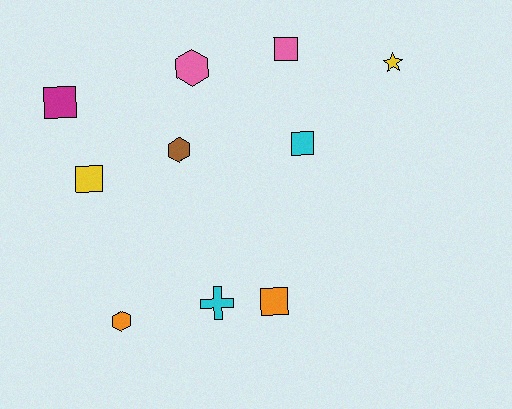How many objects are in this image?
There are 10 objects.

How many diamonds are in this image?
There are no diamonds.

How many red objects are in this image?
There are no red objects.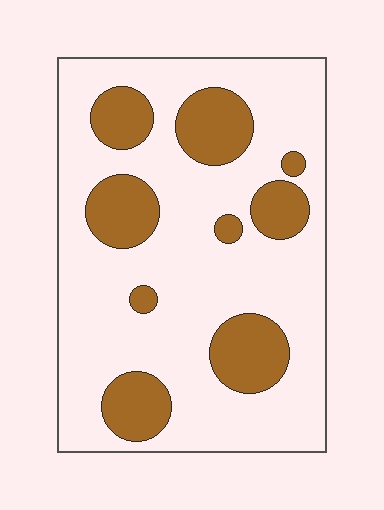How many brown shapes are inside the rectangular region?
9.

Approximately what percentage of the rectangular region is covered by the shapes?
Approximately 25%.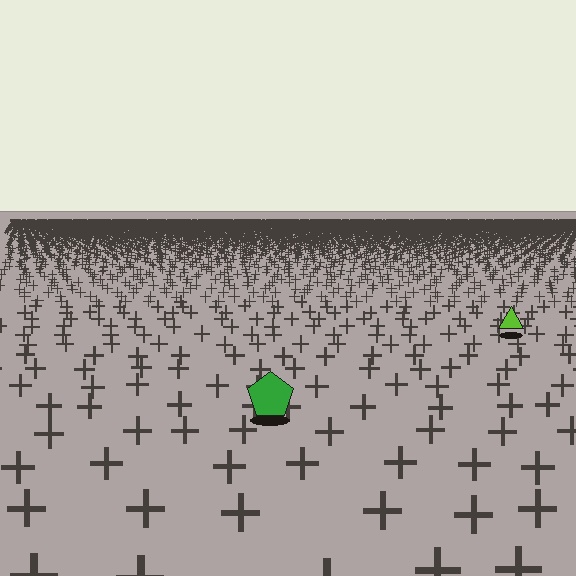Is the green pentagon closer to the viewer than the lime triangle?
Yes. The green pentagon is closer — you can tell from the texture gradient: the ground texture is coarser near it.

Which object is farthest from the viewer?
The lime triangle is farthest from the viewer. It appears smaller and the ground texture around it is denser.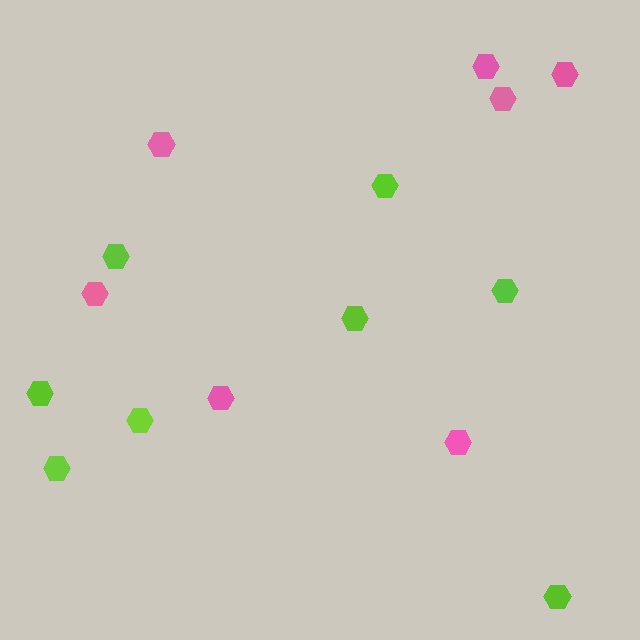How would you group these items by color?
There are 2 groups: one group of lime hexagons (8) and one group of pink hexagons (7).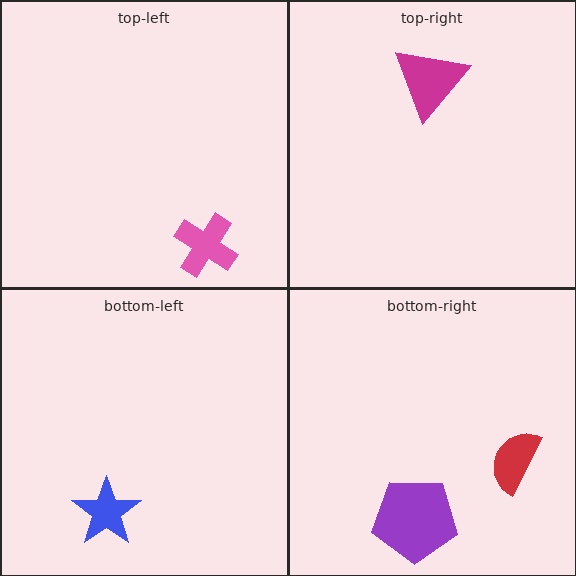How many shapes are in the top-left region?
1.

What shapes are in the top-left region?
The pink cross.